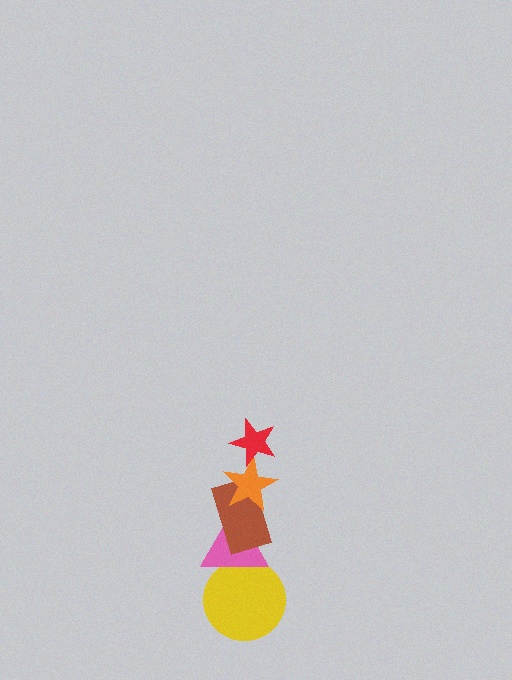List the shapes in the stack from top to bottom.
From top to bottom: the red star, the orange star, the brown rectangle, the pink triangle, the yellow circle.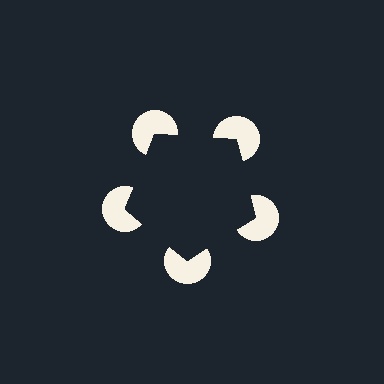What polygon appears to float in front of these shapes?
An illusory pentagon — its edges are inferred from the aligned wedge cuts in the pac-man discs, not physically drawn.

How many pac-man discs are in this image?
There are 5 — one at each vertex of the illusory pentagon.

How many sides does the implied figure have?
5 sides.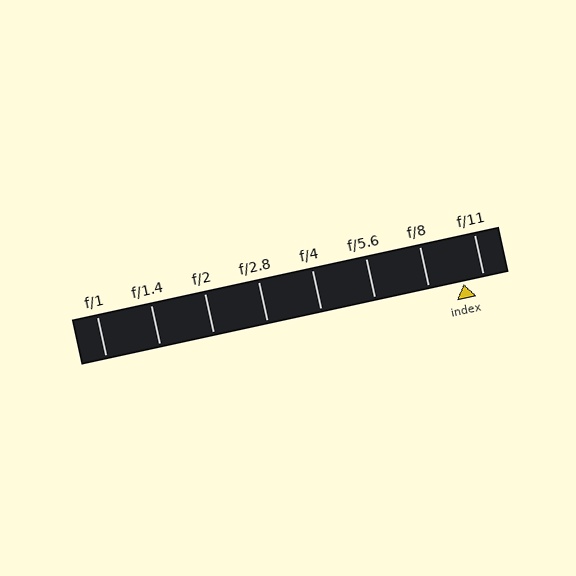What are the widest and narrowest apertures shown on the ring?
The widest aperture shown is f/1 and the narrowest is f/11.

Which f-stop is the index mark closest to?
The index mark is closest to f/11.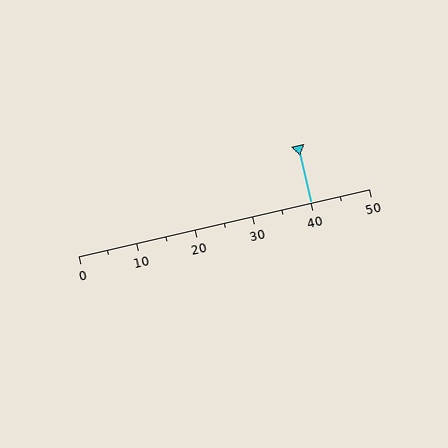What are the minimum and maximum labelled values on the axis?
The axis runs from 0 to 50.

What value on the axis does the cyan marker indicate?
The marker indicates approximately 40.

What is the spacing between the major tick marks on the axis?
The major ticks are spaced 10 apart.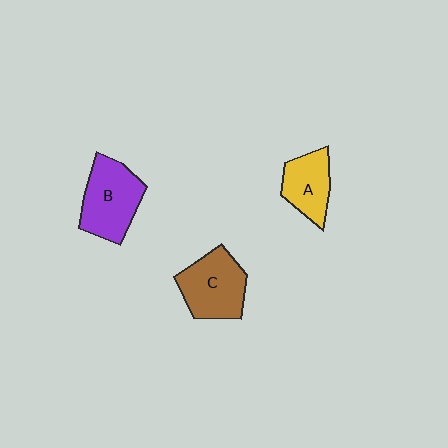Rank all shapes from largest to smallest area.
From largest to smallest: B (purple), C (brown), A (yellow).